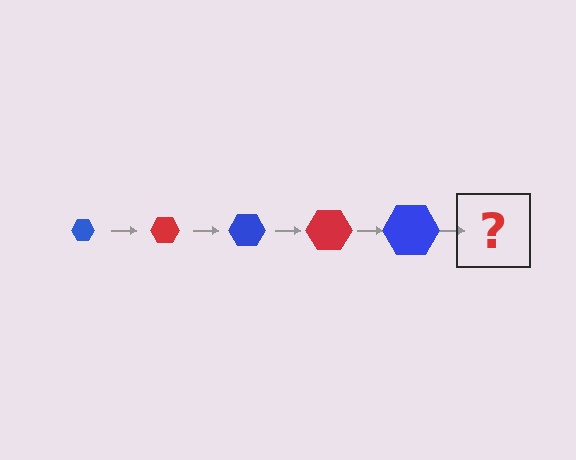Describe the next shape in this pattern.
It should be a red hexagon, larger than the previous one.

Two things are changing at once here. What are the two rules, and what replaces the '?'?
The two rules are that the hexagon grows larger each step and the color cycles through blue and red. The '?' should be a red hexagon, larger than the previous one.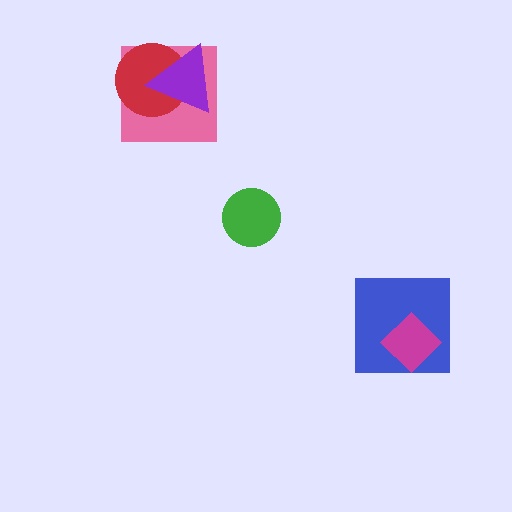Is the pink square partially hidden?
Yes, it is partially covered by another shape.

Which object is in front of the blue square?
The magenta diamond is in front of the blue square.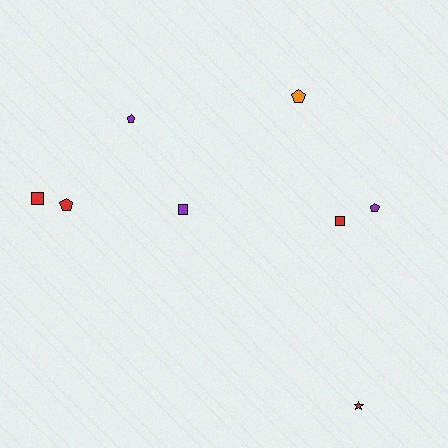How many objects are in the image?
There are 8 objects.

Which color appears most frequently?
Red, with 4 objects.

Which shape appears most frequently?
Pentagon, with 4 objects.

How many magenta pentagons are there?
There are no magenta pentagons.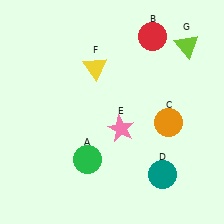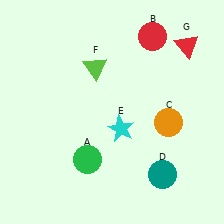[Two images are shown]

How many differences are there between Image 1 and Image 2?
There are 3 differences between the two images.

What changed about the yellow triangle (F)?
In Image 1, F is yellow. In Image 2, it changed to lime.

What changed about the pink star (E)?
In Image 1, E is pink. In Image 2, it changed to cyan.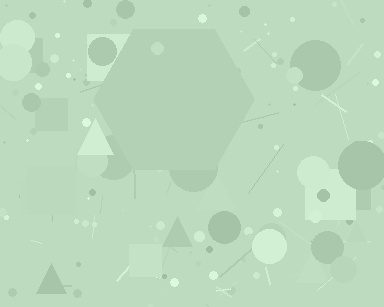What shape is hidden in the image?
A hexagon is hidden in the image.